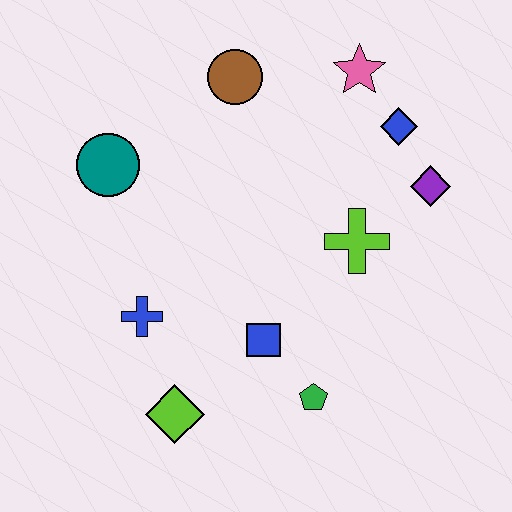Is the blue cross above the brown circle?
No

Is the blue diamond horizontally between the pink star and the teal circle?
No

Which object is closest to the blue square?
The green pentagon is closest to the blue square.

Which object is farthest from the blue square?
The pink star is farthest from the blue square.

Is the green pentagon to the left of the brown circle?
No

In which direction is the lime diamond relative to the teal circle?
The lime diamond is below the teal circle.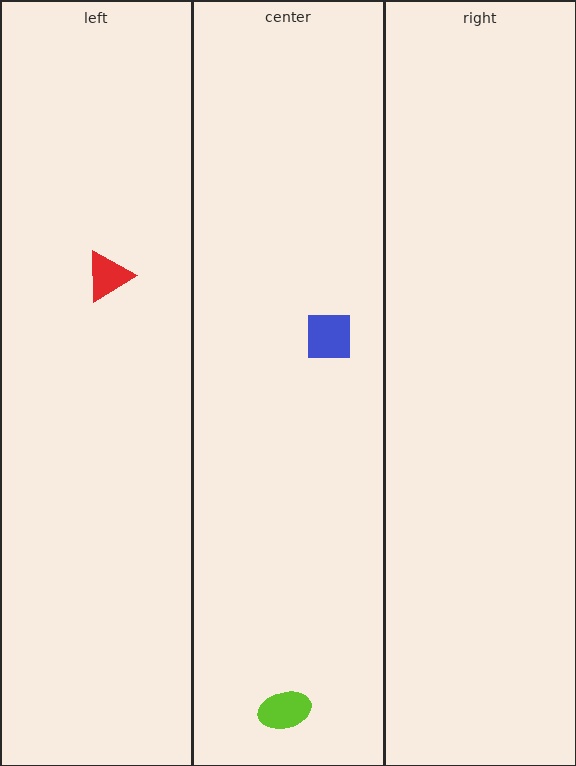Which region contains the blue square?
The center region.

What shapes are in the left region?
The red triangle.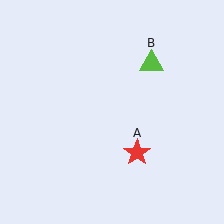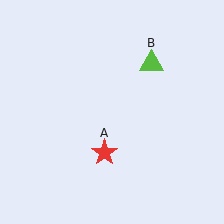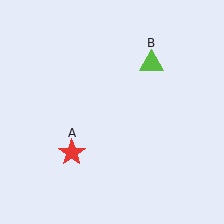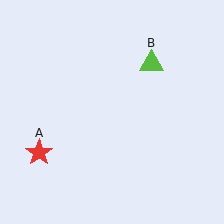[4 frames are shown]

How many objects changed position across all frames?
1 object changed position: red star (object A).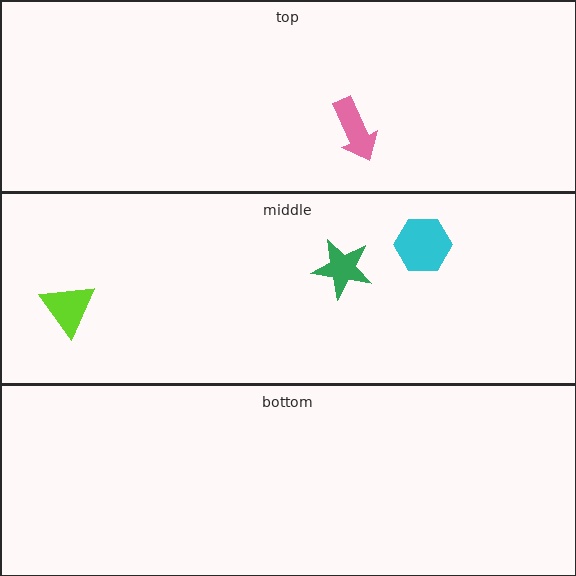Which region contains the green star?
The middle region.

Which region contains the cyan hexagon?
The middle region.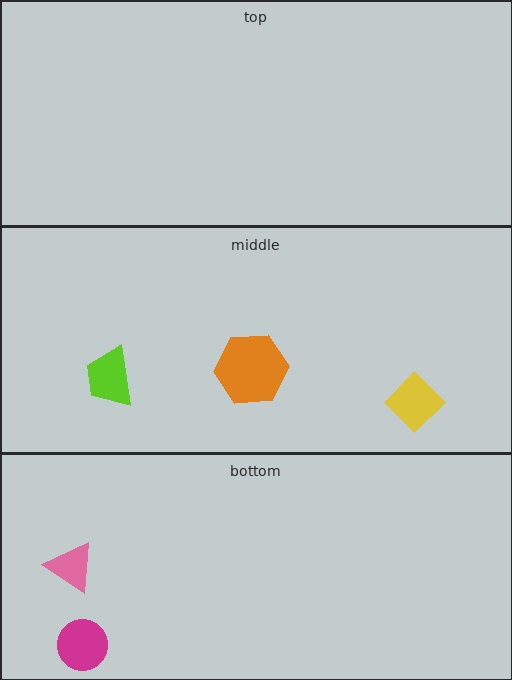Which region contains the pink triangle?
The bottom region.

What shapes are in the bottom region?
The pink triangle, the magenta circle.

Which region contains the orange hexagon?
The middle region.